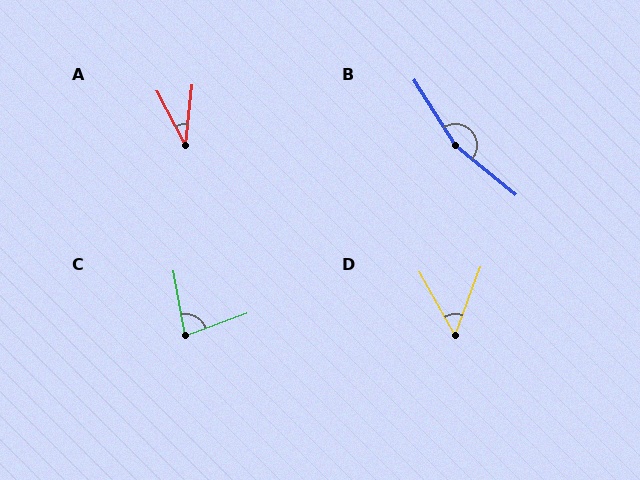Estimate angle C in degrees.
Approximately 80 degrees.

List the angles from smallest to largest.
A (34°), D (50°), C (80°), B (162°).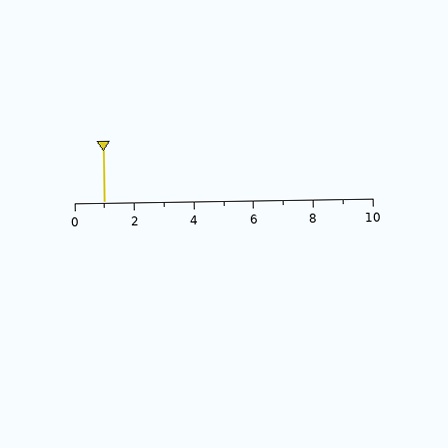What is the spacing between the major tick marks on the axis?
The major ticks are spaced 2 apart.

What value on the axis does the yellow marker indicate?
The marker indicates approximately 1.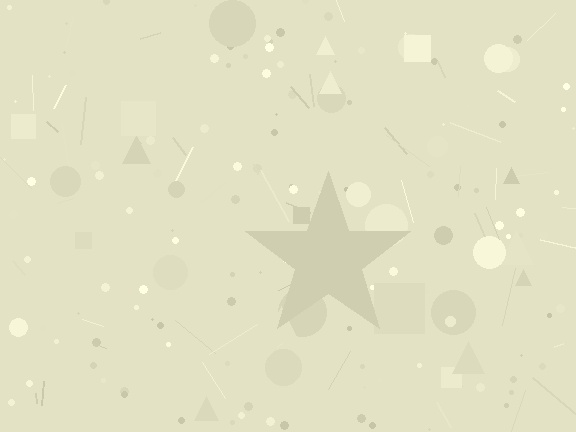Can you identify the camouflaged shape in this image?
The camouflaged shape is a star.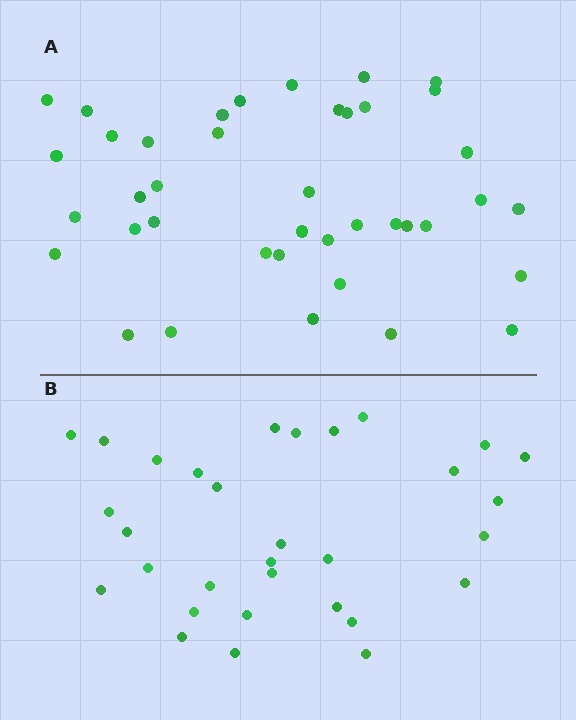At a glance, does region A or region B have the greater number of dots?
Region A (the top region) has more dots.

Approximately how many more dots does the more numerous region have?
Region A has roughly 8 or so more dots than region B.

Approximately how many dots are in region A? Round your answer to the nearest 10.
About 40 dots.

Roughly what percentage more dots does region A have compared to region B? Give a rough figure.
About 30% more.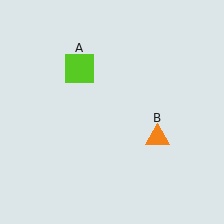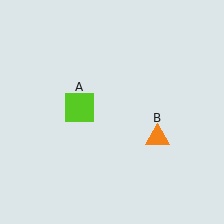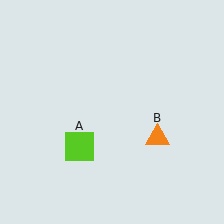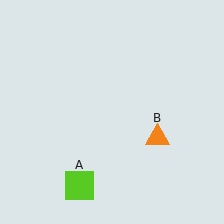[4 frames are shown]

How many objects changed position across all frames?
1 object changed position: lime square (object A).